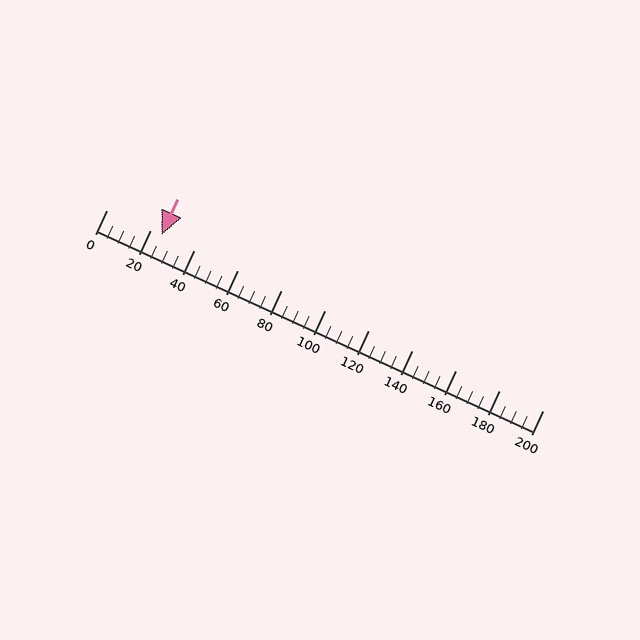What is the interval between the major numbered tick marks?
The major tick marks are spaced 20 units apart.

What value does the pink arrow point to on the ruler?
The pink arrow points to approximately 25.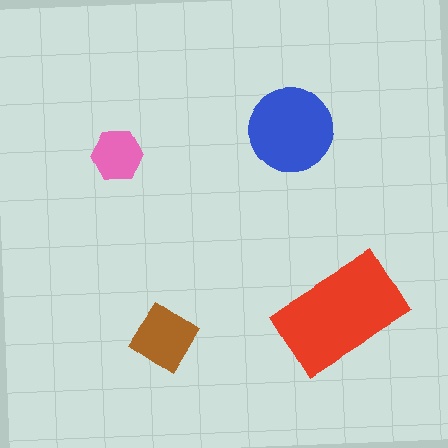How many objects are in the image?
There are 4 objects in the image.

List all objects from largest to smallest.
The red rectangle, the blue circle, the brown diamond, the pink hexagon.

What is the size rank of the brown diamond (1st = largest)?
3rd.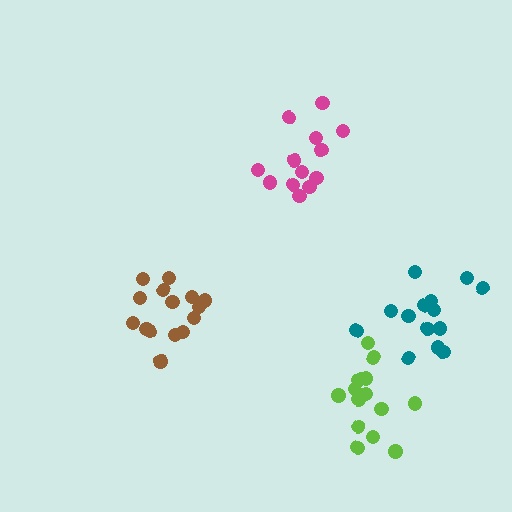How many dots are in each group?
Group 1: 13 dots, Group 2: 15 dots, Group 3: 15 dots, Group 4: 14 dots (57 total).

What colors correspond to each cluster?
The clusters are colored: magenta, brown, lime, teal.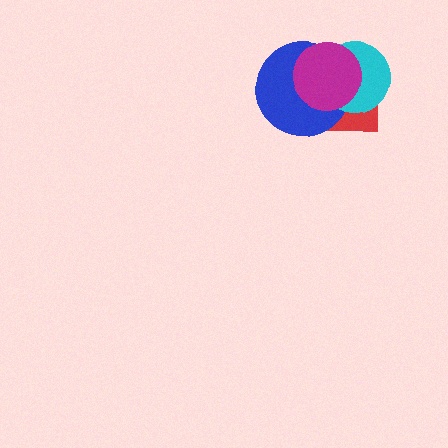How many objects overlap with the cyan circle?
3 objects overlap with the cyan circle.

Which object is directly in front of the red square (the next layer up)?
The blue circle is directly in front of the red square.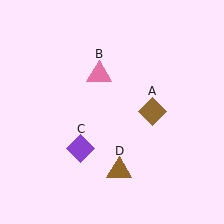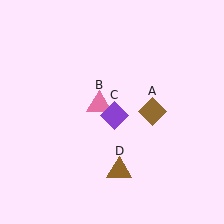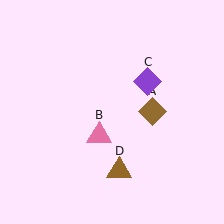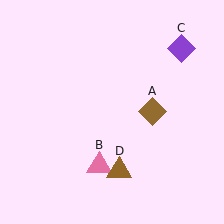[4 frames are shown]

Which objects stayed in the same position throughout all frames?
Brown diamond (object A) and brown triangle (object D) remained stationary.